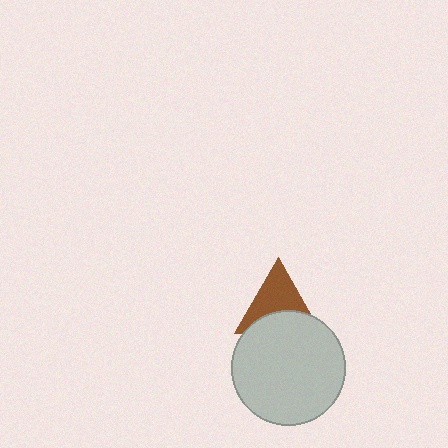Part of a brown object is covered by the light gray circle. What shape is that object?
It is a triangle.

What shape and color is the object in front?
The object in front is a light gray circle.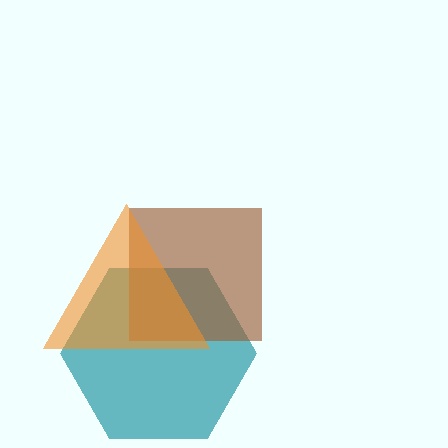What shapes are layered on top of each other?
The layered shapes are: a teal hexagon, a brown square, an orange triangle.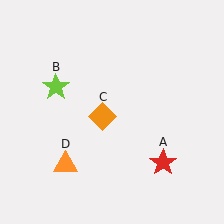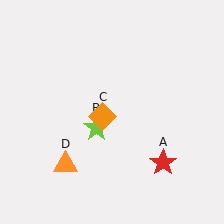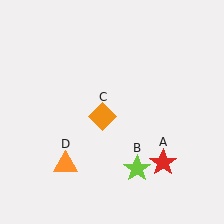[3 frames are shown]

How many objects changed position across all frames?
1 object changed position: lime star (object B).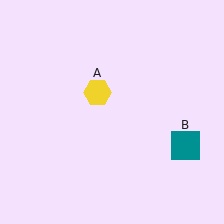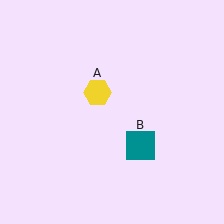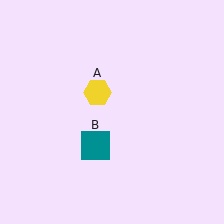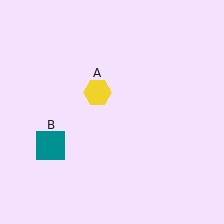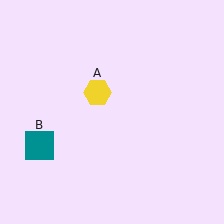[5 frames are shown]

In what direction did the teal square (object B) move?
The teal square (object B) moved left.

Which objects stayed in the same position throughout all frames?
Yellow hexagon (object A) remained stationary.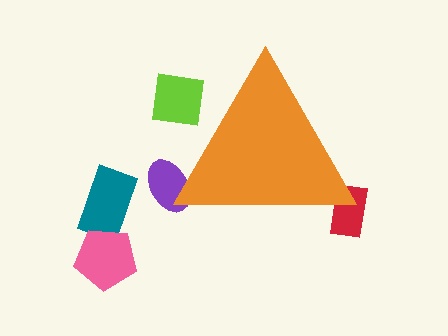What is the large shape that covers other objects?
An orange triangle.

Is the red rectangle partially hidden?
Yes, the red rectangle is partially hidden behind the orange triangle.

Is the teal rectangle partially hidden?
No, the teal rectangle is fully visible.